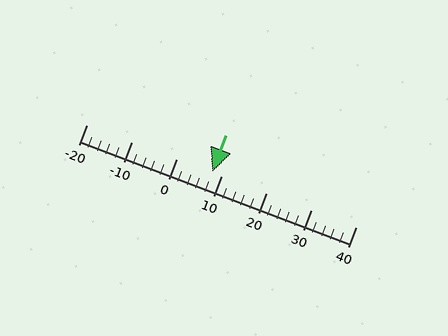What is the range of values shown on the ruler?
The ruler shows values from -20 to 40.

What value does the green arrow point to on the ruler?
The green arrow points to approximately 8.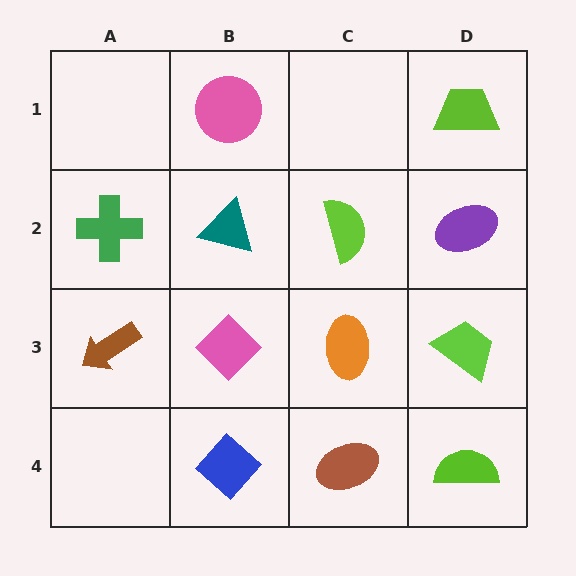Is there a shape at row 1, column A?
No, that cell is empty.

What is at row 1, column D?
A lime trapezoid.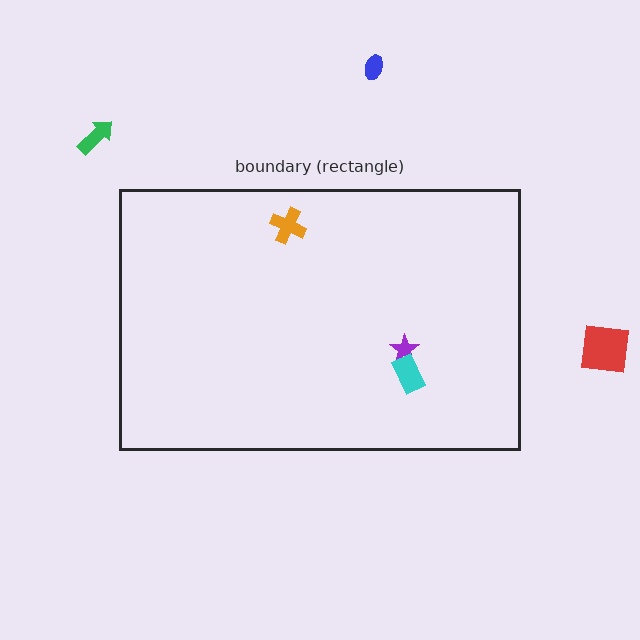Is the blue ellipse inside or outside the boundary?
Outside.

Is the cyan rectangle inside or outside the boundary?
Inside.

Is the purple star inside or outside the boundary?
Inside.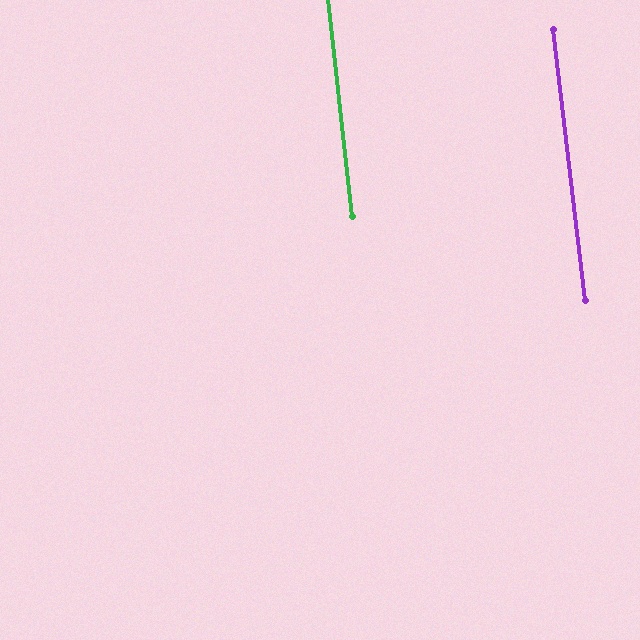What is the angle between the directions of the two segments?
Approximately 0 degrees.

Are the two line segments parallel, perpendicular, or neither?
Parallel — their directions differ by only 0.4°.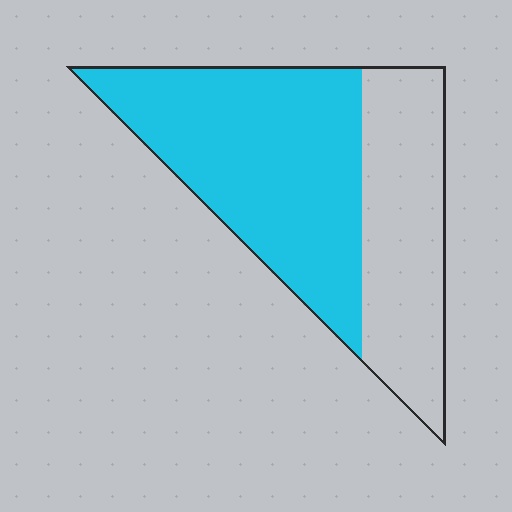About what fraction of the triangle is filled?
About three fifths (3/5).